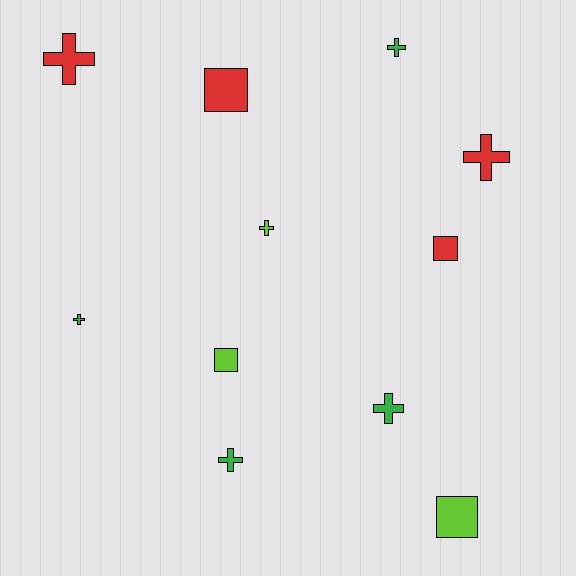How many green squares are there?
There are no green squares.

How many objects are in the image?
There are 11 objects.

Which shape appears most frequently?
Cross, with 7 objects.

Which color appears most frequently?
Red, with 4 objects.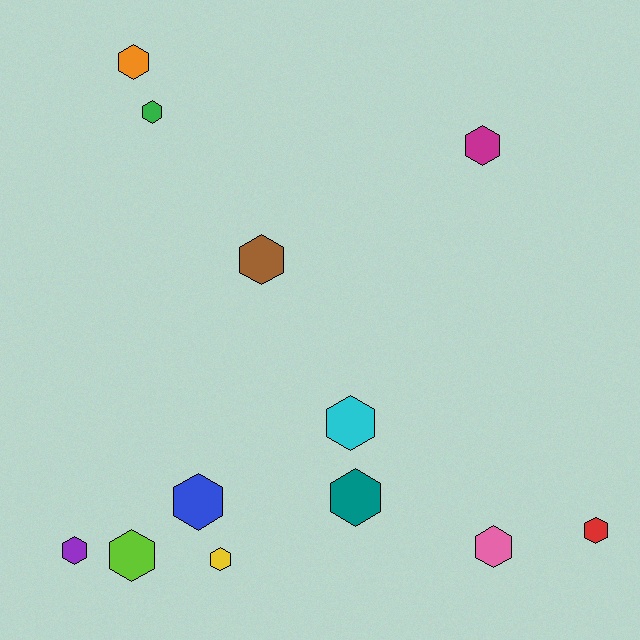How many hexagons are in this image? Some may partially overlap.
There are 12 hexagons.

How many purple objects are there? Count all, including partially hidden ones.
There is 1 purple object.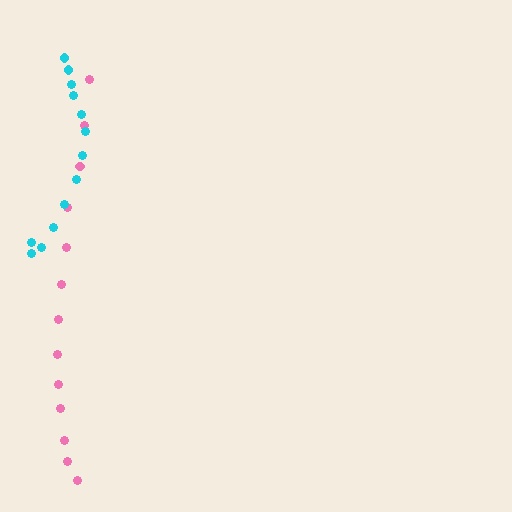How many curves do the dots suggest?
There are 2 distinct paths.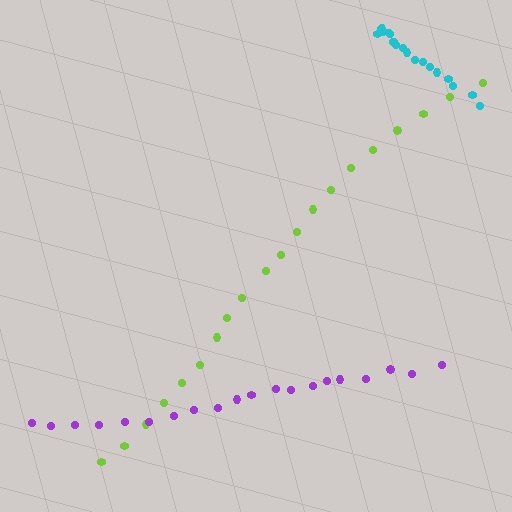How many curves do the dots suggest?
There are 3 distinct paths.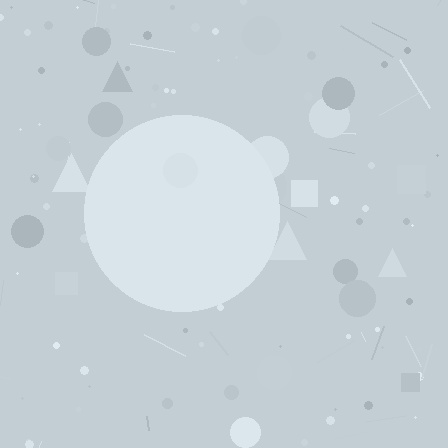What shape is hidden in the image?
A circle is hidden in the image.